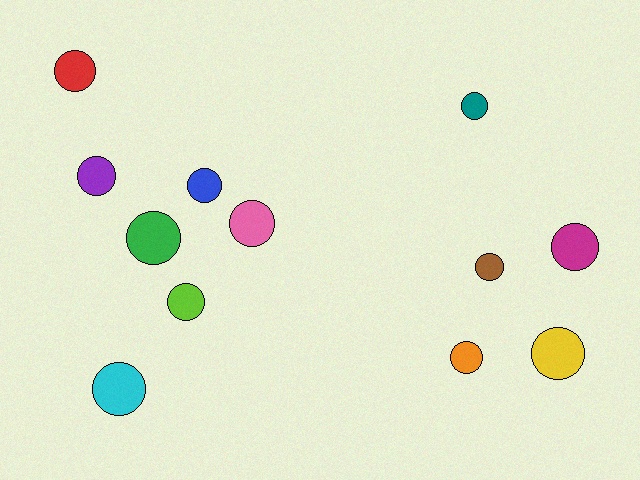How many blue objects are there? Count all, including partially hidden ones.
There is 1 blue object.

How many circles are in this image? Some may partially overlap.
There are 12 circles.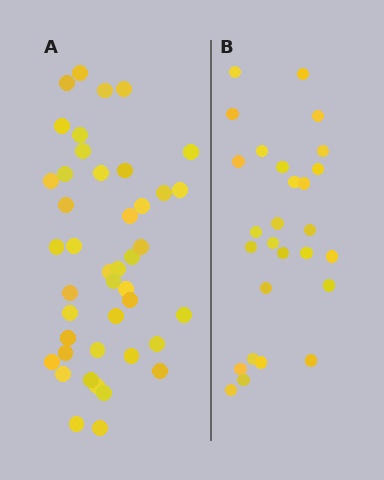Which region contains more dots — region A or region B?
Region A (the left region) has more dots.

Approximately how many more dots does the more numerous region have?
Region A has approximately 15 more dots than region B.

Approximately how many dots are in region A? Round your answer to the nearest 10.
About 40 dots. (The exact count is 43, which rounds to 40.)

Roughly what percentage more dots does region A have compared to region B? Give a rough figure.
About 60% more.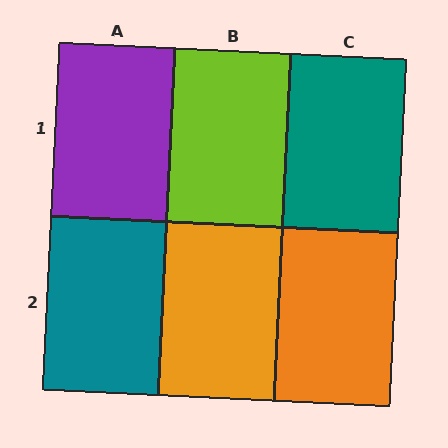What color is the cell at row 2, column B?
Orange.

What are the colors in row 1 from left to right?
Purple, lime, teal.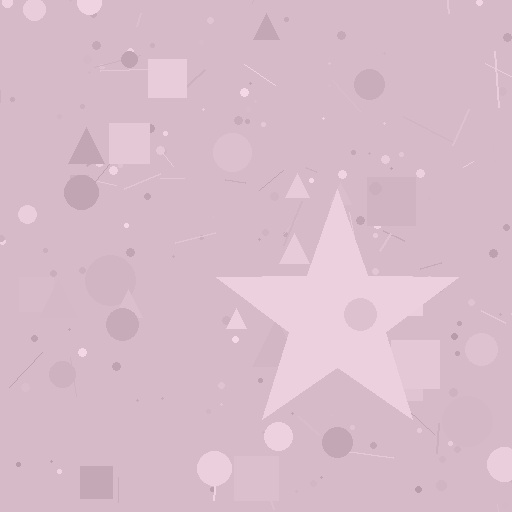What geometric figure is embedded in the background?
A star is embedded in the background.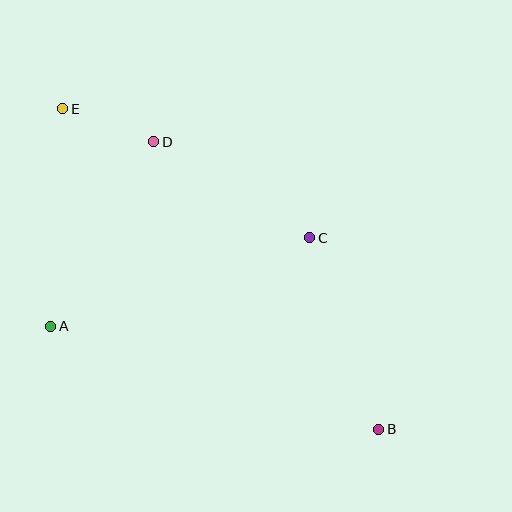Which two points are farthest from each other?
Points B and E are farthest from each other.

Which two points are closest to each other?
Points D and E are closest to each other.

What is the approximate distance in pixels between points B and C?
The distance between B and C is approximately 204 pixels.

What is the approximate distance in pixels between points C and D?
The distance between C and D is approximately 183 pixels.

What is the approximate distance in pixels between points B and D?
The distance between B and D is approximately 365 pixels.